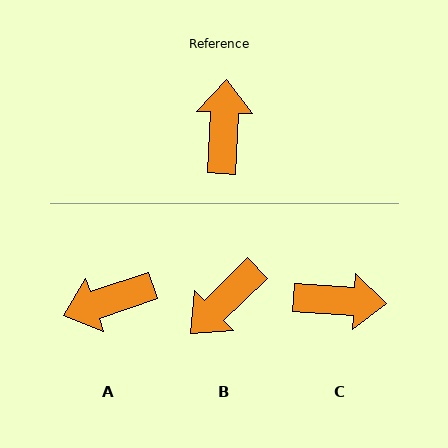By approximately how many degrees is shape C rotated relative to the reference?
Approximately 91 degrees clockwise.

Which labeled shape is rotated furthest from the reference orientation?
B, about 137 degrees away.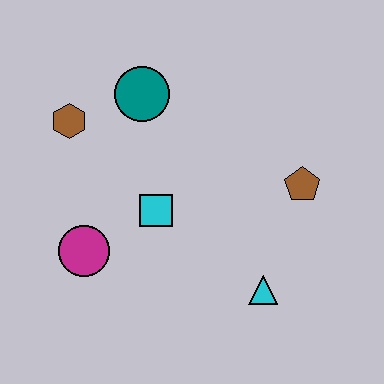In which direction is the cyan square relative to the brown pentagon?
The cyan square is to the left of the brown pentagon.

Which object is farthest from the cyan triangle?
The brown hexagon is farthest from the cyan triangle.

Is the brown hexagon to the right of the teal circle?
No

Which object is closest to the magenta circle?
The cyan square is closest to the magenta circle.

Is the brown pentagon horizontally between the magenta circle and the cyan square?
No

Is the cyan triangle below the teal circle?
Yes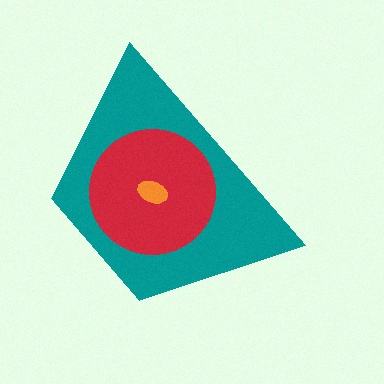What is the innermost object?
The orange ellipse.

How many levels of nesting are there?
3.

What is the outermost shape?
The teal trapezoid.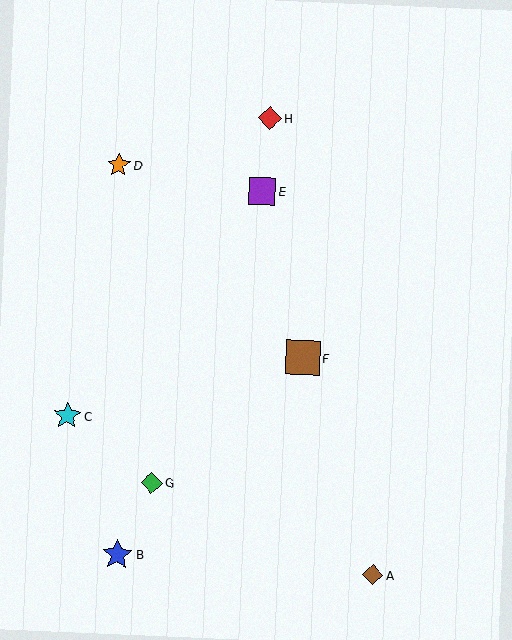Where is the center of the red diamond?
The center of the red diamond is at (270, 118).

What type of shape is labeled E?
Shape E is a purple square.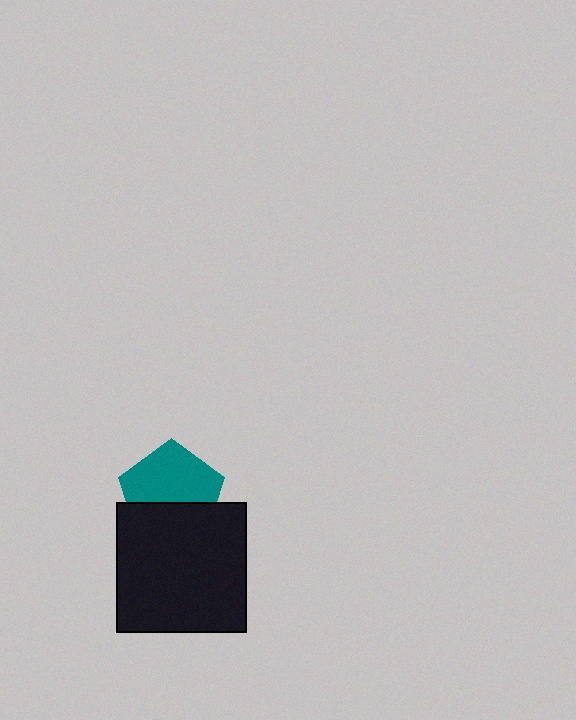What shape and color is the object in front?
The object in front is a black square.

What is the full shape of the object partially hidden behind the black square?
The partially hidden object is a teal pentagon.